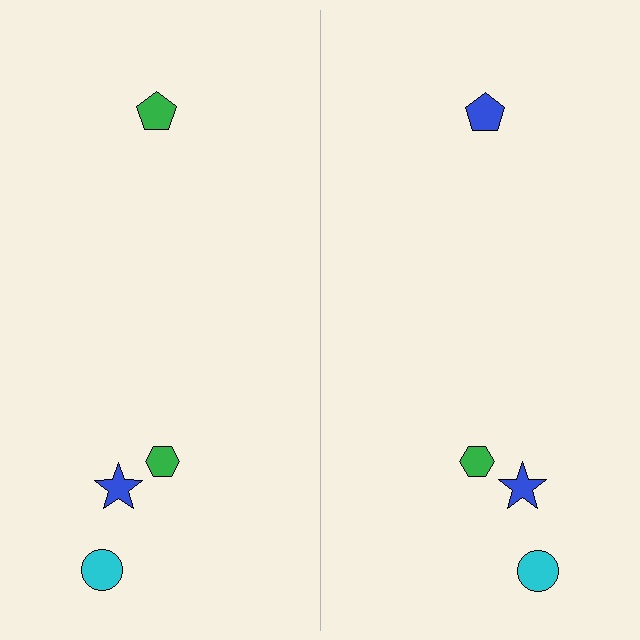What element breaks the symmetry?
The blue pentagon on the right side breaks the symmetry — its mirror counterpart is green.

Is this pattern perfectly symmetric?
No, the pattern is not perfectly symmetric. The blue pentagon on the right side breaks the symmetry — its mirror counterpart is green.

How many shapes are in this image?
There are 8 shapes in this image.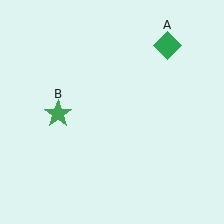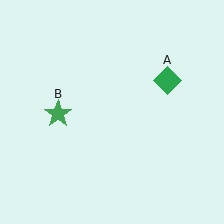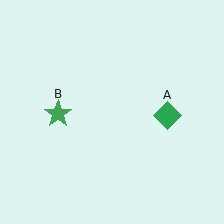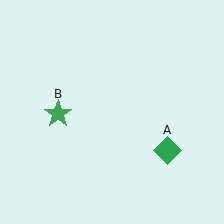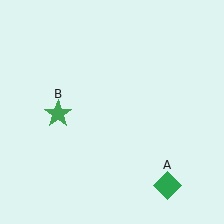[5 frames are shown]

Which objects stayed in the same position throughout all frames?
Green star (object B) remained stationary.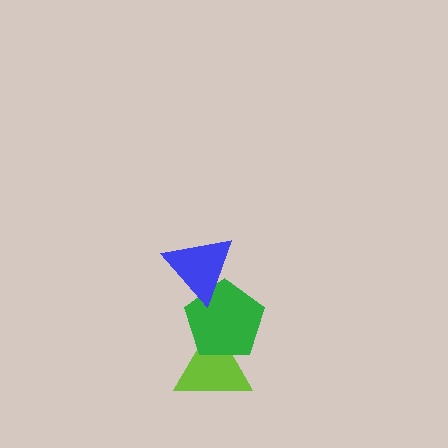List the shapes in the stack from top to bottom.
From top to bottom: the blue triangle, the green pentagon, the lime triangle.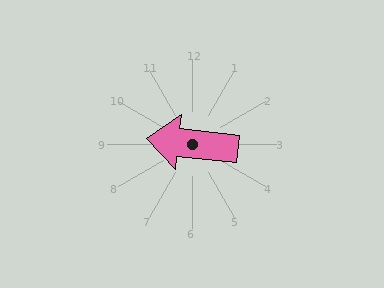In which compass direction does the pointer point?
West.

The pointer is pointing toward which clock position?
Roughly 9 o'clock.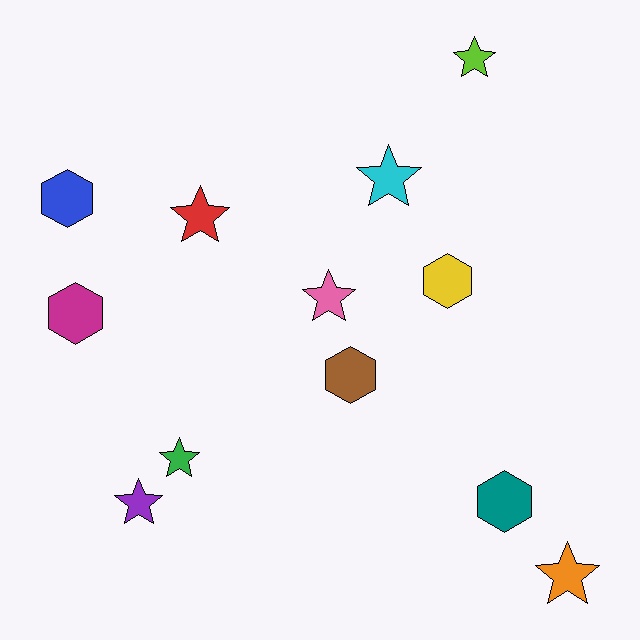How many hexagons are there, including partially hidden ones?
There are 5 hexagons.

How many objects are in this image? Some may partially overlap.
There are 12 objects.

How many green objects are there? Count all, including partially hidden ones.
There is 1 green object.